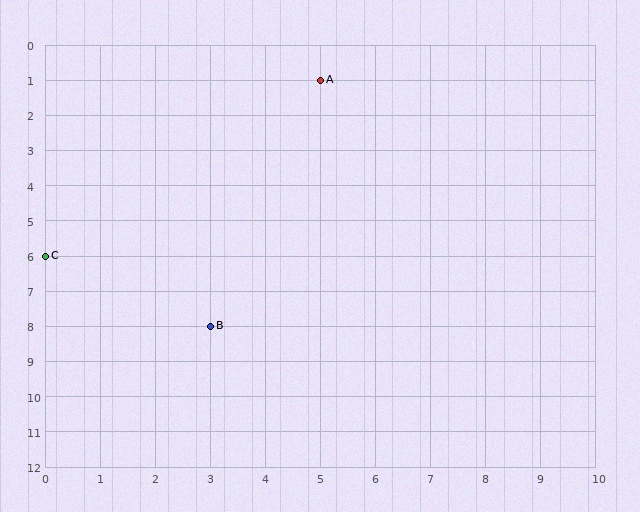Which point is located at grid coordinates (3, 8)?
Point B is at (3, 8).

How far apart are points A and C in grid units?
Points A and C are 5 columns and 5 rows apart (about 7.1 grid units diagonally).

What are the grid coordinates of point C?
Point C is at grid coordinates (0, 6).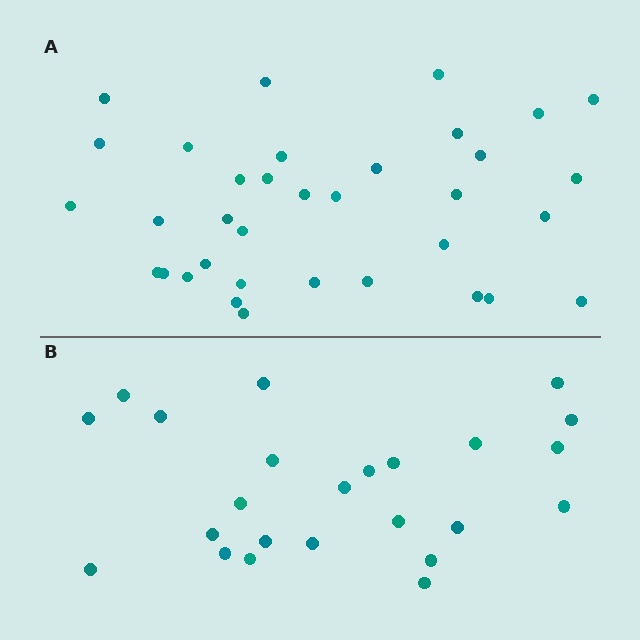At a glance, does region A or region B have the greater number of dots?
Region A (the top region) has more dots.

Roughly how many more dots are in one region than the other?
Region A has roughly 12 or so more dots than region B.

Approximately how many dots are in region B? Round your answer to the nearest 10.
About 20 dots. (The exact count is 24, which rounds to 20.)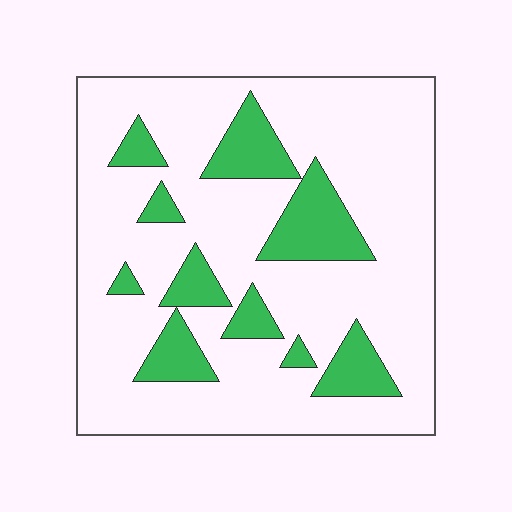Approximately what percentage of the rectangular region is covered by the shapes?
Approximately 20%.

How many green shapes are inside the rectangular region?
10.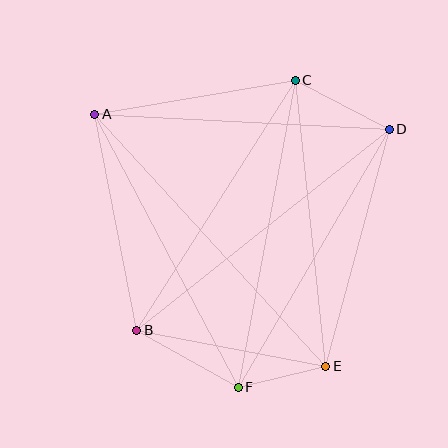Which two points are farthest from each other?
Points A and E are farthest from each other.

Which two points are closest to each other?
Points E and F are closest to each other.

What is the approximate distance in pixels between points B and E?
The distance between B and E is approximately 193 pixels.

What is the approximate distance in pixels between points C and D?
The distance between C and D is approximately 106 pixels.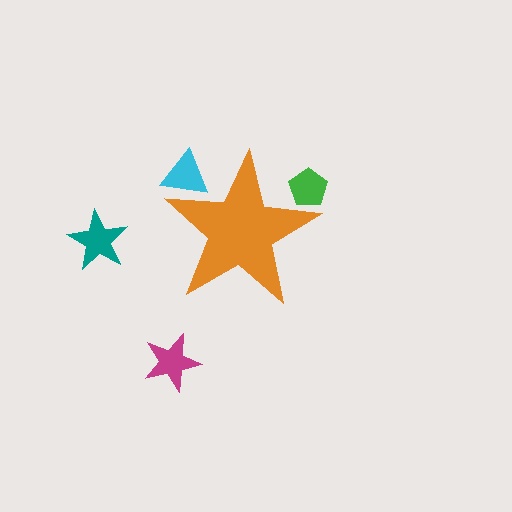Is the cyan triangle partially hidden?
Yes, the cyan triangle is partially hidden behind the orange star.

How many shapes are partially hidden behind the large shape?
2 shapes are partially hidden.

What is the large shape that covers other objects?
An orange star.